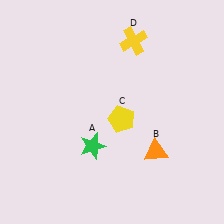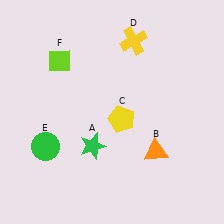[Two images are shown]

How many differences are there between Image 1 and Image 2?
There are 2 differences between the two images.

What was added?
A green circle (E), a lime diamond (F) were added in Image 2.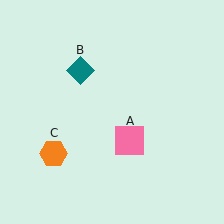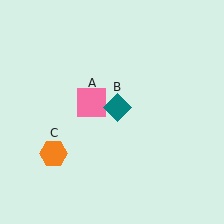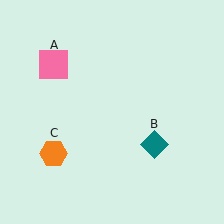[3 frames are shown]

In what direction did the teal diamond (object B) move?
The teal diamond (object B) moved down and to the right.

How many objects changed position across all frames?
2 objects changed position: pink square (object A), teal diamond (object B).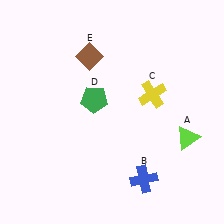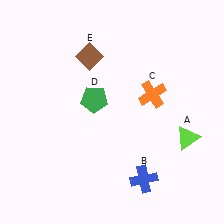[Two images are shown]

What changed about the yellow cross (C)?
In Image 1, C is yellow. In Image 2, it changed to orange.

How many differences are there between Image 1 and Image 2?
There is 1 difference between the two images.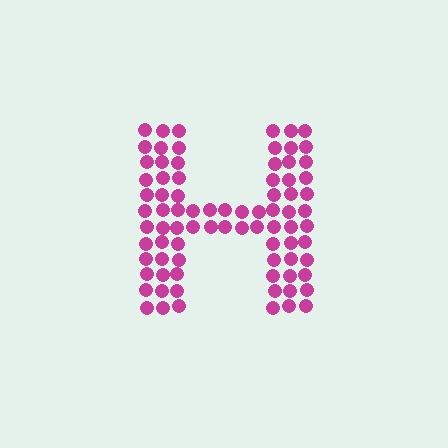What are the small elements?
The small elements are circles.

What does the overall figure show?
The overall figure shows the letter H.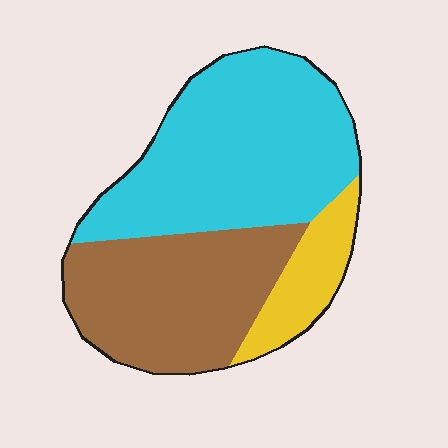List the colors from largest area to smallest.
From largest to smallest: cyan, brown, yellow.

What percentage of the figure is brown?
Brown covers around 35% of the figure.